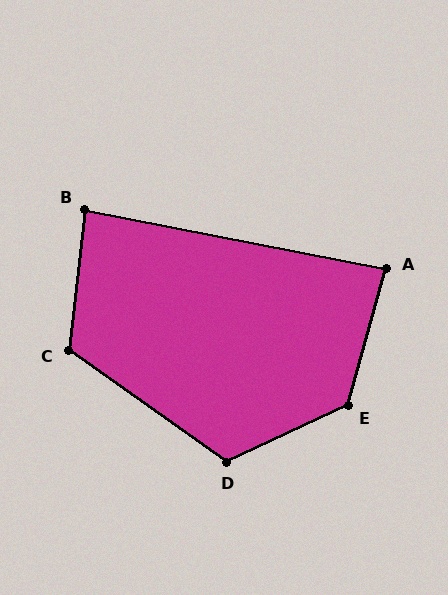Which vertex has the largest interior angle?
E, at approximately 130 degrees.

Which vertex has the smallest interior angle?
B, at approximately 86 degrees.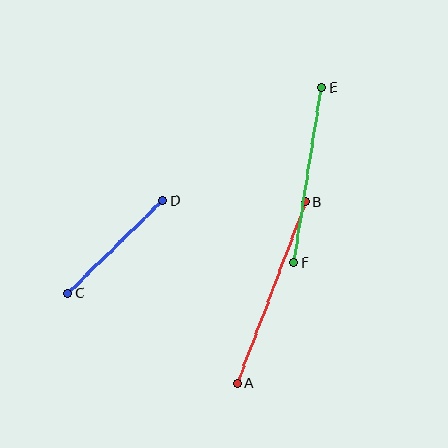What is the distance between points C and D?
The distance is approximately 133 pixels.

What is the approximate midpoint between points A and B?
The midpoint is at approximately (271, 293) pixels.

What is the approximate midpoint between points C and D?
The midpoint is at approximately (116, 247) pixels.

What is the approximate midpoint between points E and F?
The midpoint is at approximately (308, 175) pixels.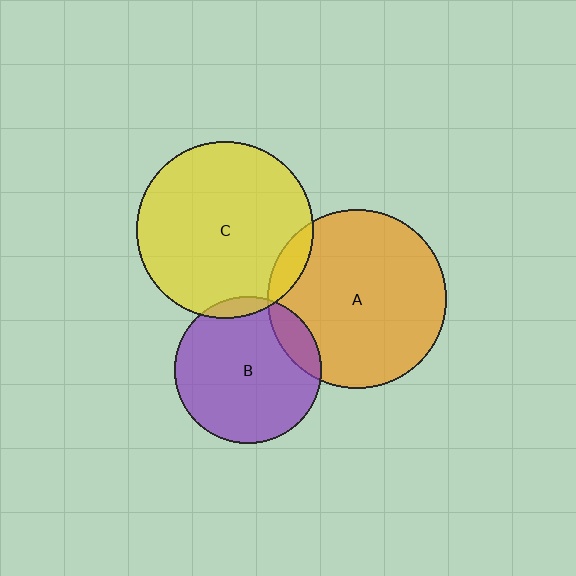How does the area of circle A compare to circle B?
Approximately 1.5 times.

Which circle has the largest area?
Circle A (orange).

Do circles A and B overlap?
Yes.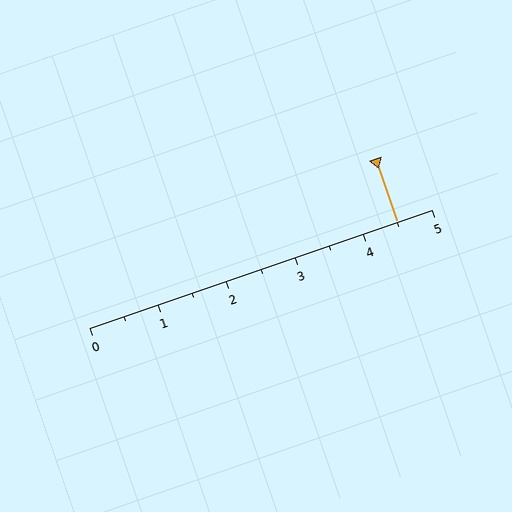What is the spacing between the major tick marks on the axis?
The major ticks are spaced 1 apart.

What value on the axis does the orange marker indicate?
The marker indicates approximately 4.5.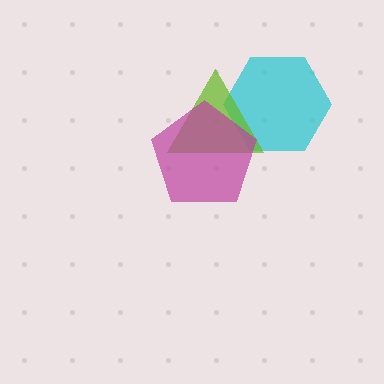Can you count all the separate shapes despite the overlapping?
Yes, there are 3 separate shapes.